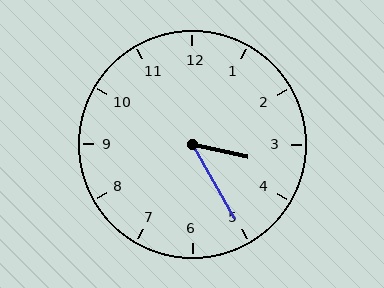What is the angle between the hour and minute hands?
Approximately 48 degrees.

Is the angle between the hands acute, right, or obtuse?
It is acute.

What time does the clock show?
3:25.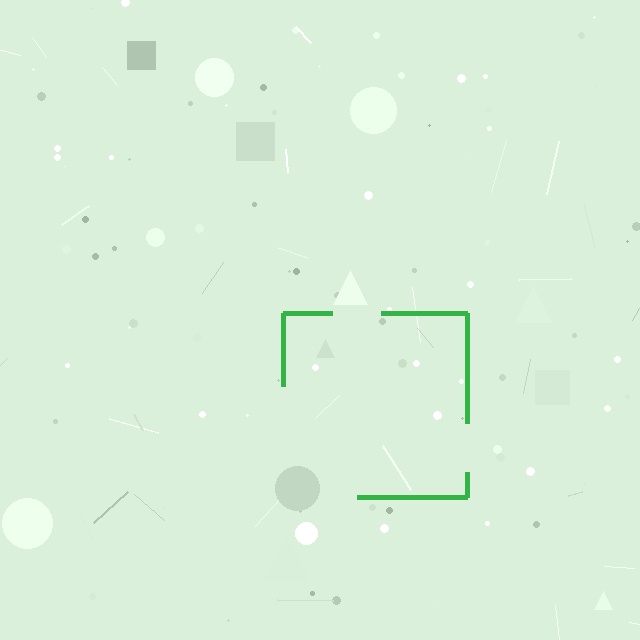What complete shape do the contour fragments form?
The contour fragments form a square.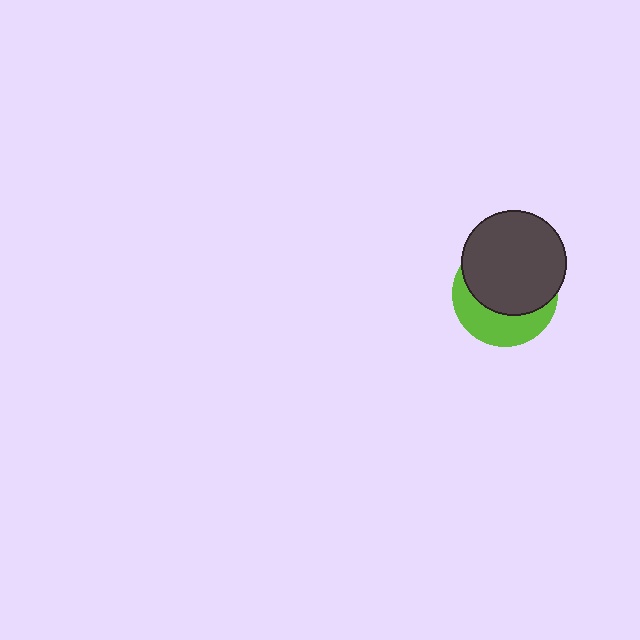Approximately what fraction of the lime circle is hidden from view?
Roughly 62% of the lime circle is hidden behind the dark gray circle.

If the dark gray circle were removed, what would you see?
You would see the complete lime circle.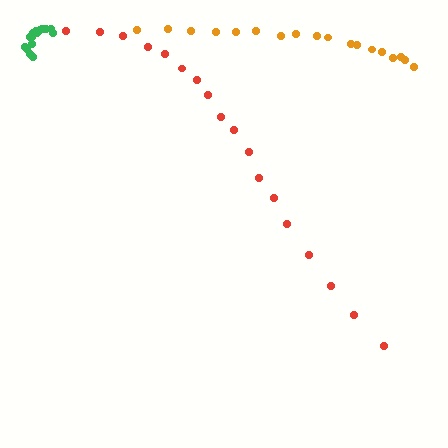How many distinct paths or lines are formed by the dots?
There are 3 distinct paths.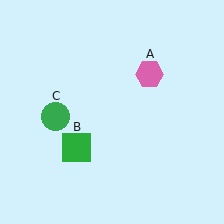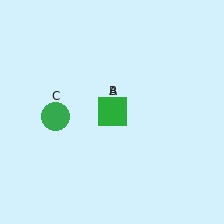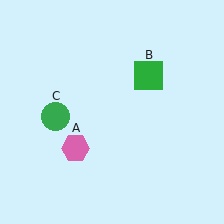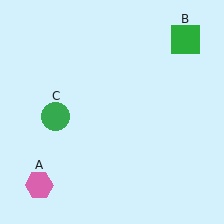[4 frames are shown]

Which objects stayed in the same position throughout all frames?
Green circle (object C) remained stationary.